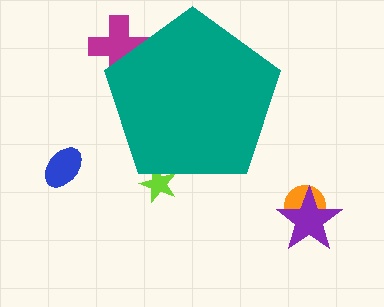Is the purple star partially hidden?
No, the purple star is fully visible.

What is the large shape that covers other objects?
A teal pentagon.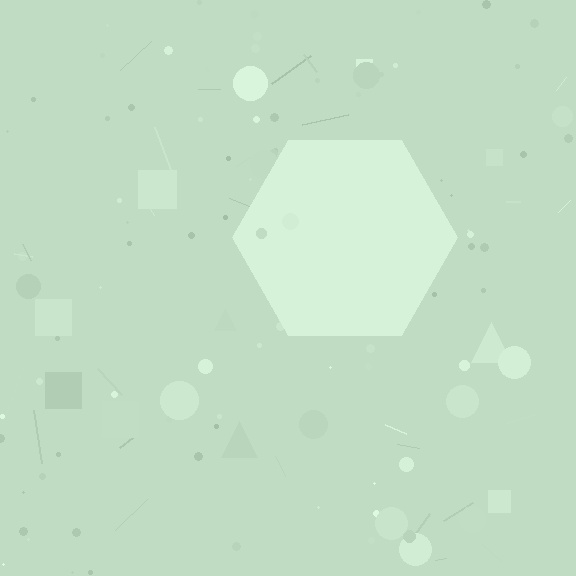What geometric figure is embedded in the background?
A hexagon is embedded in the background.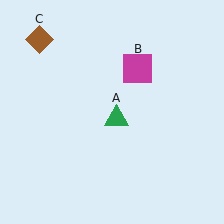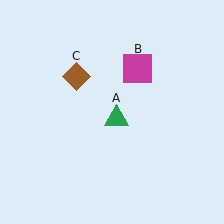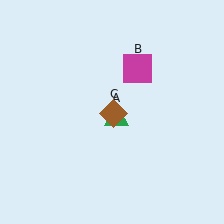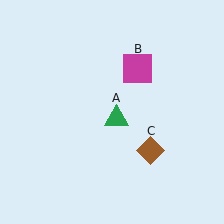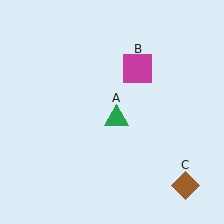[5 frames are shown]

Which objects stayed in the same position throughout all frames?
Green triangle (object A) and magenta square (object B) remained stationary.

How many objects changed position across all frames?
1 object changed position: brown diamond (object C).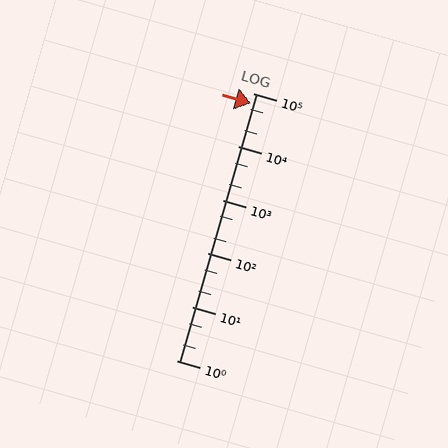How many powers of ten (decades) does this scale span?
The scale spans 5 decades, from 1 to 100000.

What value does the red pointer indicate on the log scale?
The pointer indicates approximately 66000.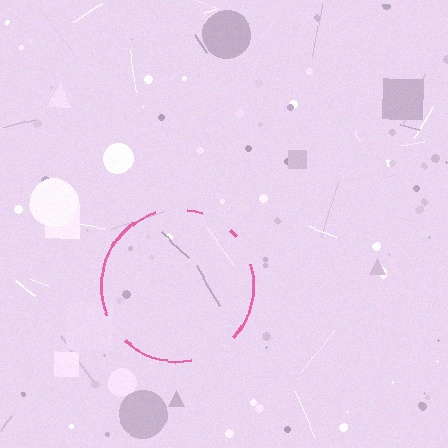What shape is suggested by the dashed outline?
The dashed outline suggests a circle.